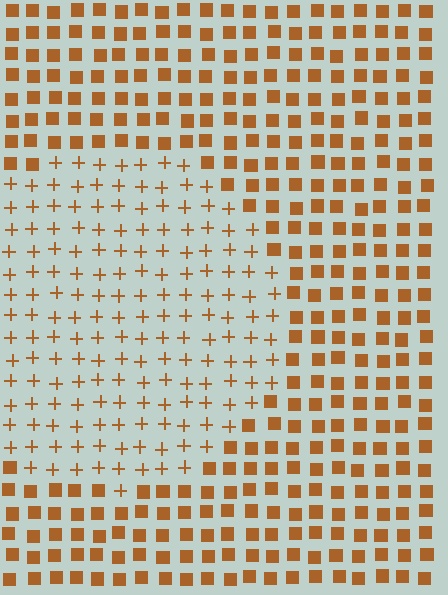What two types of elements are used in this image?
The image uses plus signs inside the circle region and squares outside it.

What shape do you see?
I see a circle.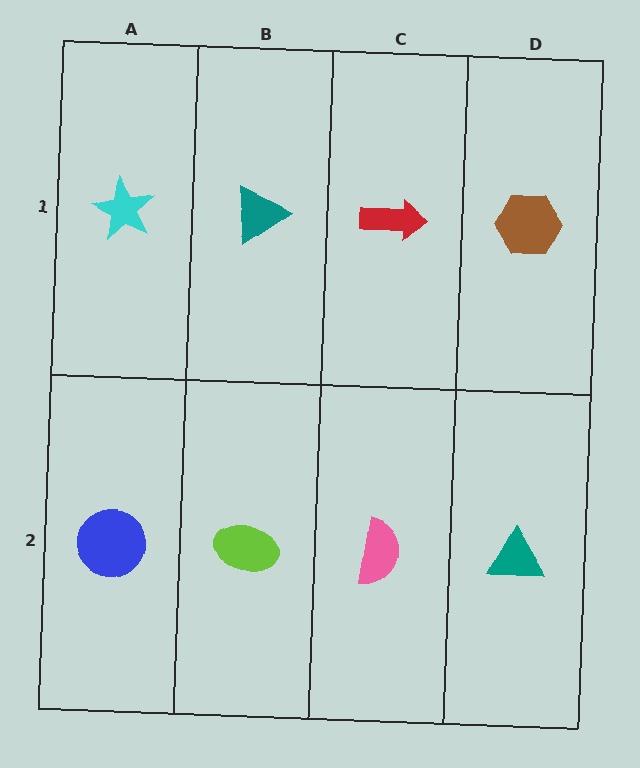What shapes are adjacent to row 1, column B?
A lime ellipse (row 2, column B), a cyan star (row 1, column A), a red arrow (row 1, column C).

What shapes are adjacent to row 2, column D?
A brown hexagon (row 1, column D), a pink semicircle (row 2, column C).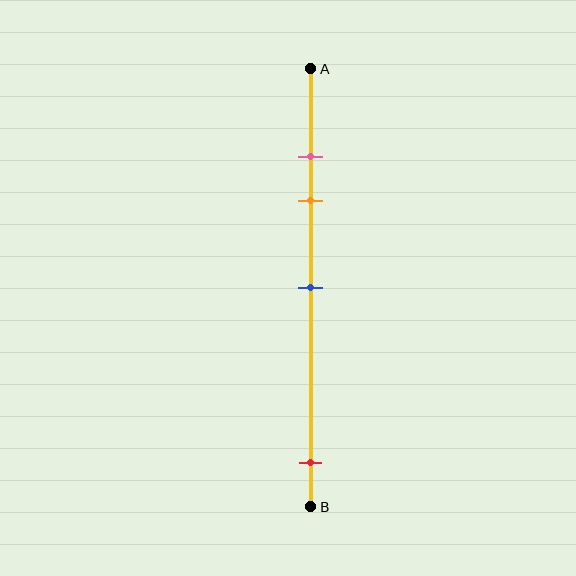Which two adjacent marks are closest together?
The pink and orange marks are the closest adjacent pair.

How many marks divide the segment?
There are 4 marks dividing the segment.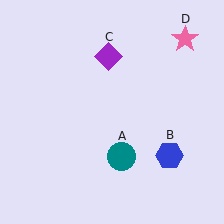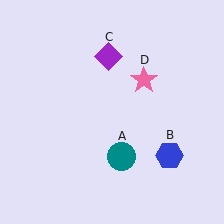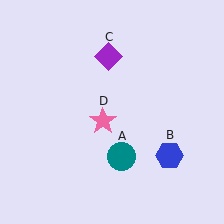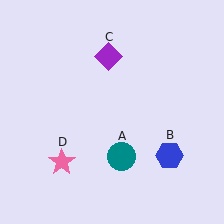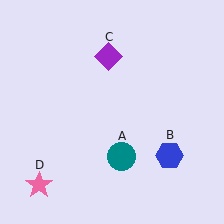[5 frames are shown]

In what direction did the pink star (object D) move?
The pink star (object D) moved down and to the left.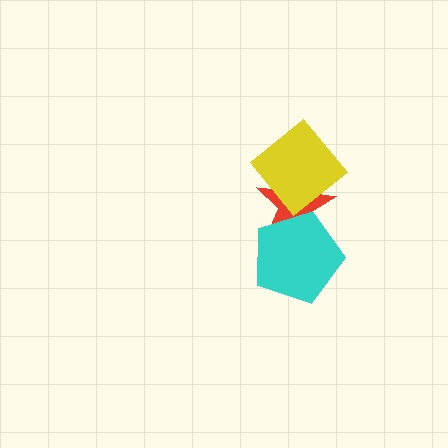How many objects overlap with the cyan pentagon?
1 object overlaps with the cyan pentagon.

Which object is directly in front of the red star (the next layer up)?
The cyan pentagon is directly in front of the red star.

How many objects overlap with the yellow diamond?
1 object overlaps with the yellow diamond.